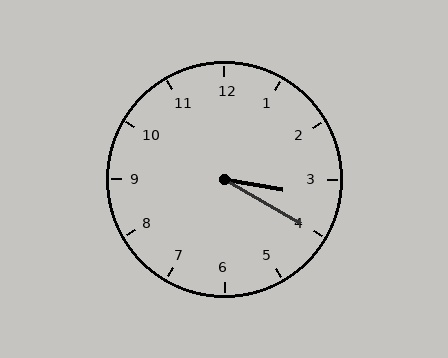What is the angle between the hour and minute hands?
Approximately 20 degrees.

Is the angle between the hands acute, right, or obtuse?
It is acute.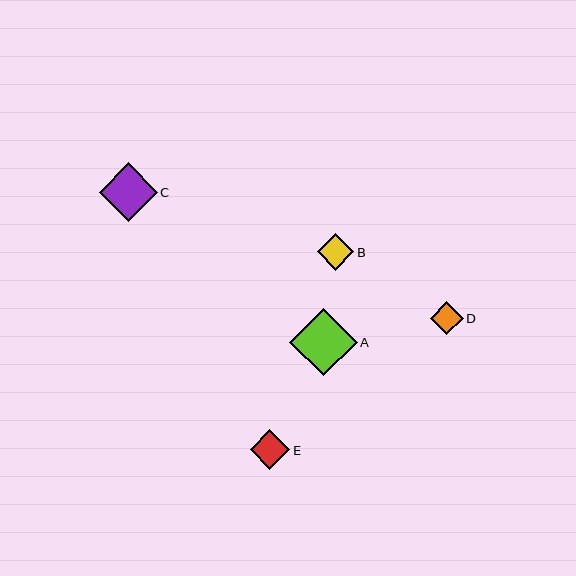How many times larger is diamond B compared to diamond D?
Diamond B is approximately 1.1 times the size of diamond D.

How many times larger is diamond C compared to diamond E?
Diamond C is approximately 1.5 times the size of diamond E.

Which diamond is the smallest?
Diamond D is the smallest with a size of approximately 33 pixels.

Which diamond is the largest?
Diamond A is the largest with a size of approximately 67 pixels.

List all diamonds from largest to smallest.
From largest to smallest: A, C, E, B, D.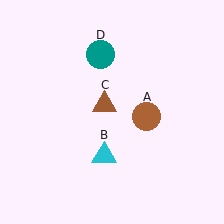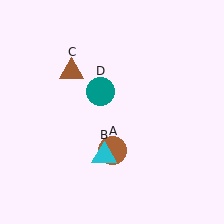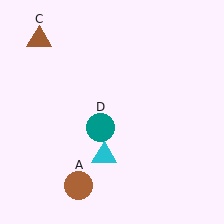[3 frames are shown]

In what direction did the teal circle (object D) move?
The teal circle (object D) moved down.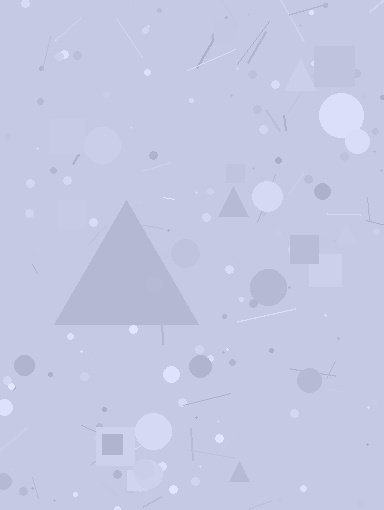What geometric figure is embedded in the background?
A triangle is embedded in the background.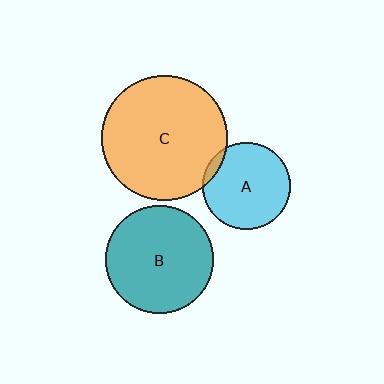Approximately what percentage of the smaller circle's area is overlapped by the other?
Approximately 5%.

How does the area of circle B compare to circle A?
Approximately 1.5 times.